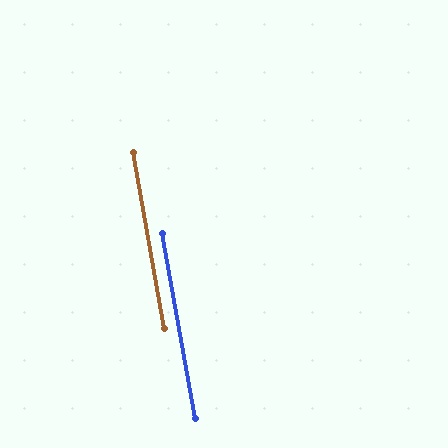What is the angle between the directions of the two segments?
Approximately 0 degrees.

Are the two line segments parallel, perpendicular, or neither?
Parallel — their directions differ by only 0.1°.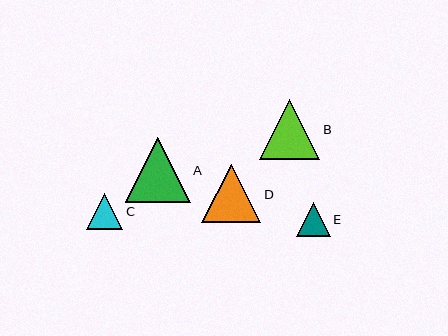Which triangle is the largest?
Triangle A is the largest with a size of approximately 65 pixels.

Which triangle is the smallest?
Triangle E is the smallest with a size of approximately 34 pixels.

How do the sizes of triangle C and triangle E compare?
Triangle C and triangle E are approximately the same size.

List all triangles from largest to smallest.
From largest to smallest: A, B, D, C, E.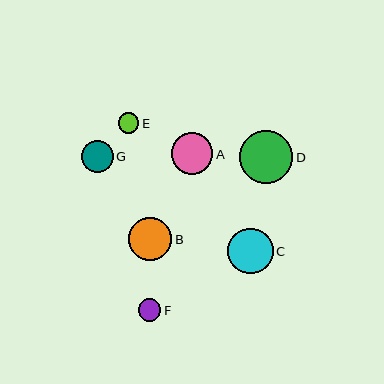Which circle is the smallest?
Circle E is the smallest with a size of approximately 21 pixels.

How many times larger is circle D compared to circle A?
Circle D is approximately 1.3 times the size of circle A.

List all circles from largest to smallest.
From largest to smallest: D, C, B, A, G, F, E.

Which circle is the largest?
Circle D is the largest with a size of approximately 53 pixels.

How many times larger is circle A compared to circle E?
Circle A is approximately 2.0 times the size of circle E.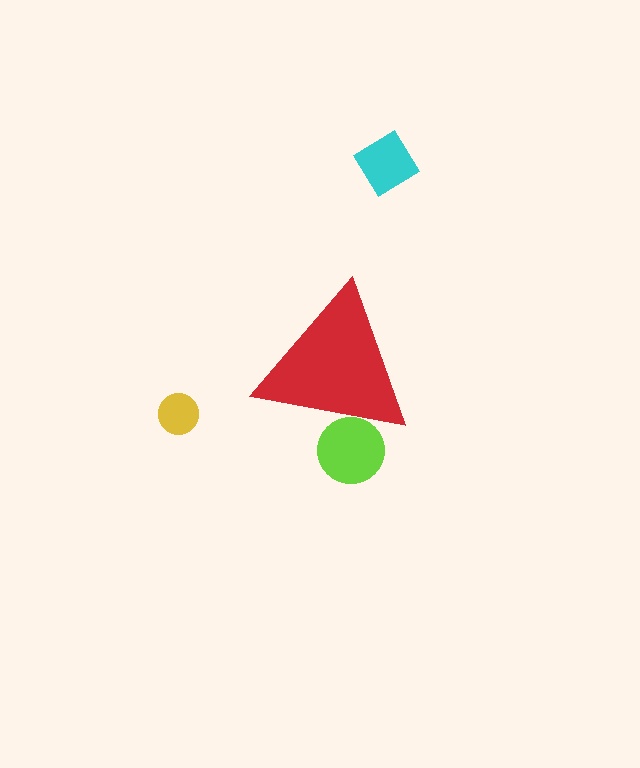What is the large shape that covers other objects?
A red triangle.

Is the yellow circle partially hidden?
No, the yellow circle is fully visible.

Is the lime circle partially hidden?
Yes, the lime circle is partially hidden behind the red triangle.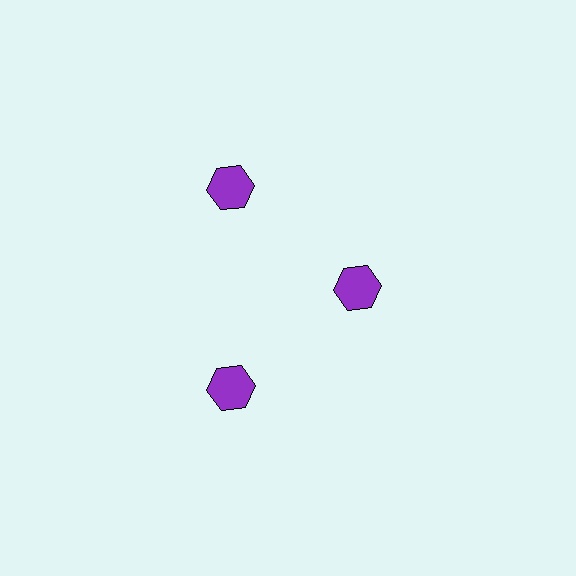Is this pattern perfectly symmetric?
No. The 3 purple hexagons are arranged in a ring, but one element near the 3 o'clock position is pulled inward toward the center, breaking the 3-fold rotational symmetry.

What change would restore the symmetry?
The symmetry would be restored by moving it outward, back onto the ring so that all 3 hexagons sit at equal angles and equal distance from the center.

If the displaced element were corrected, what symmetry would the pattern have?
It would have 3-fold rotational symmetry — the pattern would map onto itself every 120 degrees.